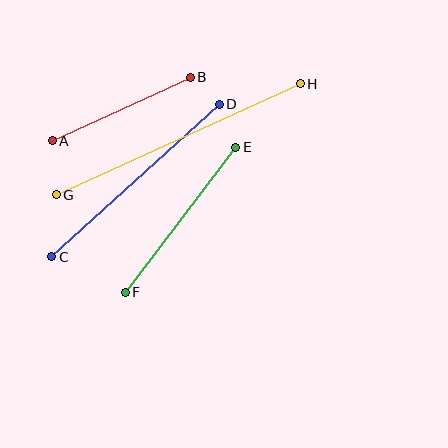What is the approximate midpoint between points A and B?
The midpoint is at approximately (121, 109) pixels.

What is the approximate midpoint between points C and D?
The midpoint is at approximately (135, 181) pixels.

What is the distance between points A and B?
The distance is approximately 152 pixels.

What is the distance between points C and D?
The distance is approximately 227 pixels.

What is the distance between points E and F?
The distance is approximately 182 pixels.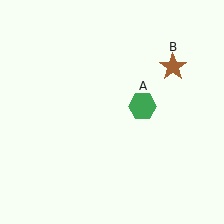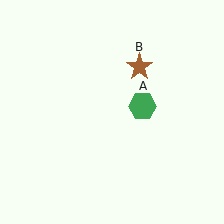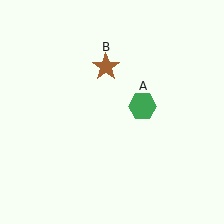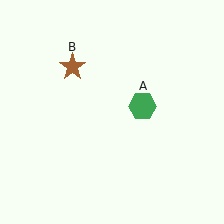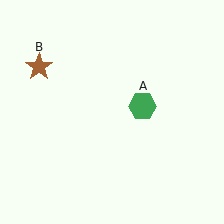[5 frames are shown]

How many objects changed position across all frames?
1 object changed position: brown star (object B).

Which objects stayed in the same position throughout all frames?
Green hexagon (object A) remained stationary.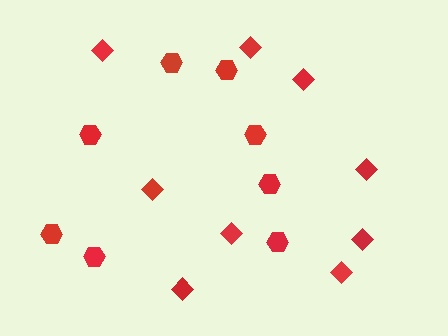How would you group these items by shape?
There are 2 groups: one group of diamonds (9) and one group of hexagons (8).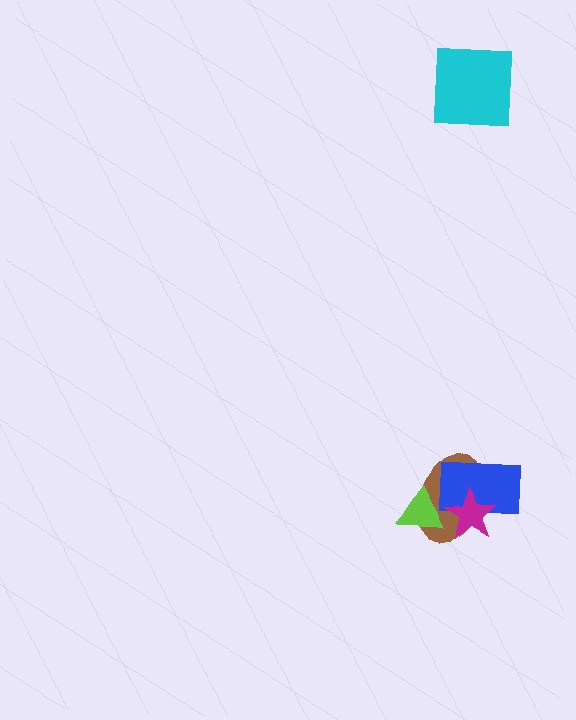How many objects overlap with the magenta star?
3 objects overlap with the magenta star.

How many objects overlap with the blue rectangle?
2 objects overlap with the blue rectangle.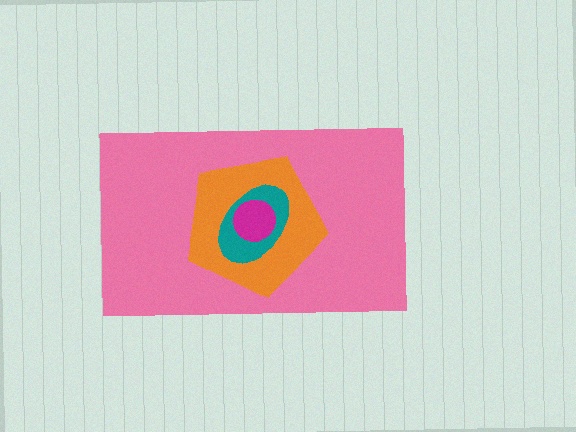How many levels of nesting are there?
4.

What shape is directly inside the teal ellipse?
The magenta circle.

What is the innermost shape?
The magenta circle.